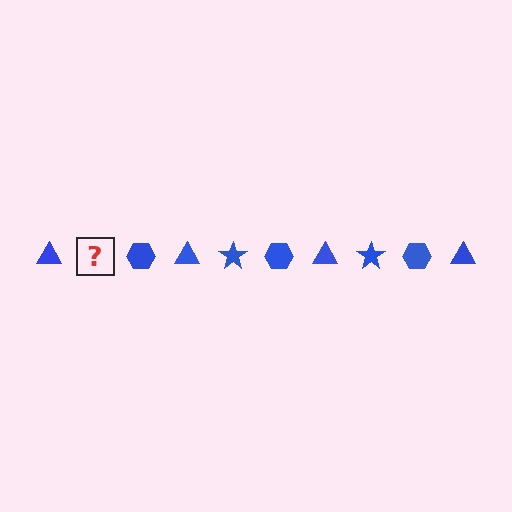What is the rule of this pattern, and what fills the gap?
The rule is that the pattern cycles through triangle, star, hexagon shapes in blue. The gap should be filled with a blue star.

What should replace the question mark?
The question mark should be replaced with a blue star.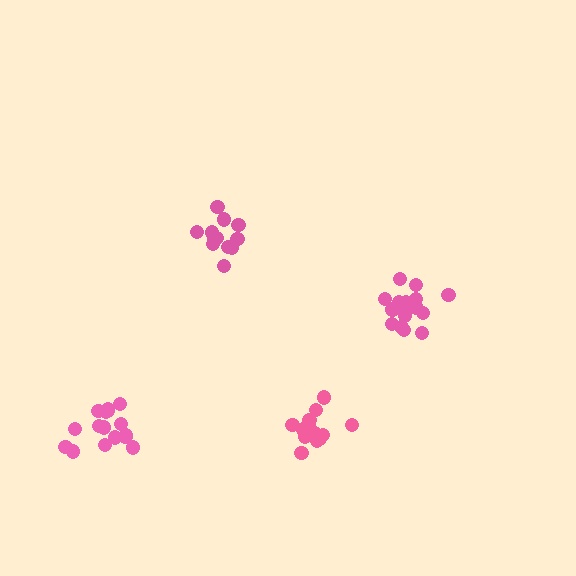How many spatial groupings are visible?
There are 4 spatial groupings.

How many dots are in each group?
Group 1: 13 dots, Group 2: 17 dots, Group 3: 17 dots, Group 4: 15 dots (62 total).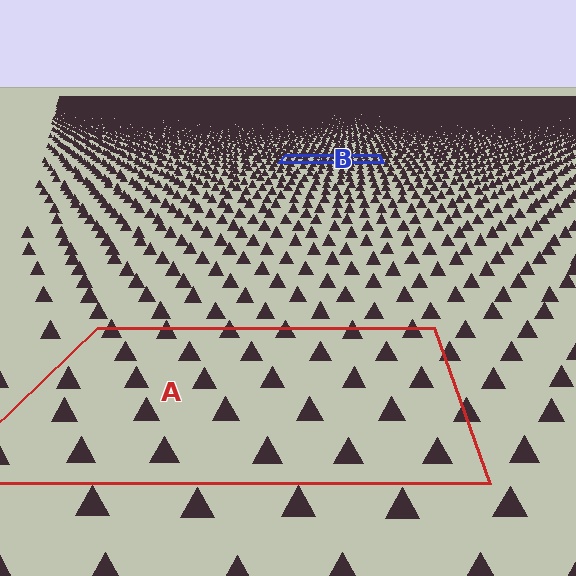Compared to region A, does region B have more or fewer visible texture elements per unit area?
Region B has more texture elements per unit area — they are packed more densely because it is farther away.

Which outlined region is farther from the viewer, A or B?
Region B is farther from the viewer — the texture elements inside it appear smaller and more densely packed.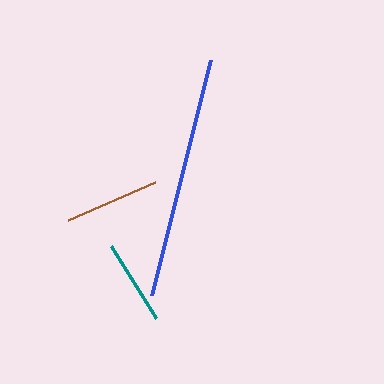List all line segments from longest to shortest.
From longest to shortest: blue, brown, teal.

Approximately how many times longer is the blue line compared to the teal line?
The blue line is approximately 2.9 times the length of the teal line.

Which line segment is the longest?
The blue line is the longest at approximately 242 pixels.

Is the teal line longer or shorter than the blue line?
The blue line is longer than the teal line.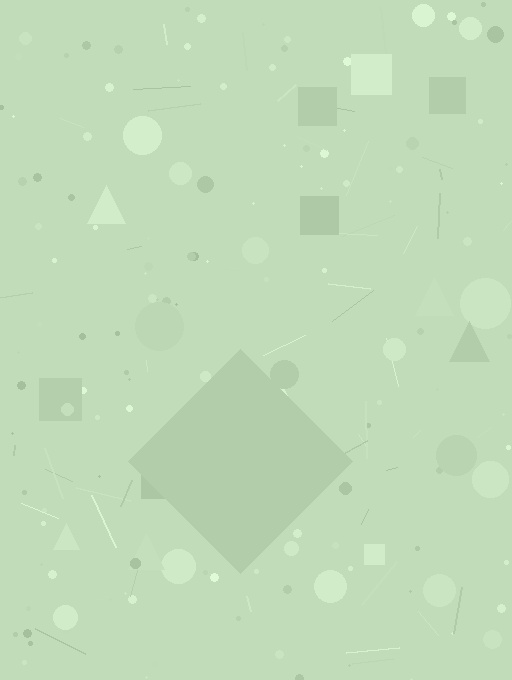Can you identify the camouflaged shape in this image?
The camouflaged shape is a diamond.